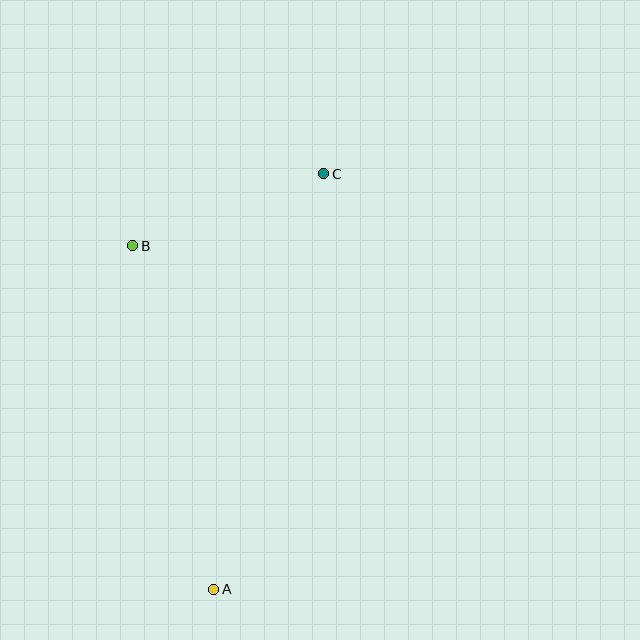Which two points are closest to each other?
Points B and C are closest to each other.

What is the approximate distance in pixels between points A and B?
The distance between A and B is approximately 353 pixels.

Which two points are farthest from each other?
Points A and C are farthest from each other.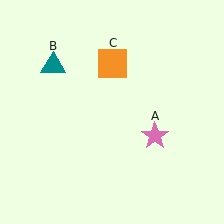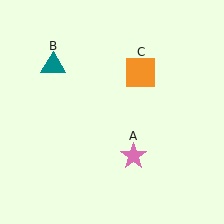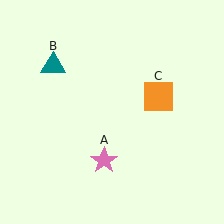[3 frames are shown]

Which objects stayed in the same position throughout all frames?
Teal triangle (object B) remained stationary.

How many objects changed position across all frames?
2 objects changed position: pink star (object A), orange square (object C).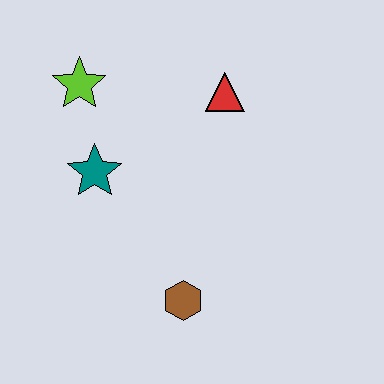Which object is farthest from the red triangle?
The brown hexagon is farthest from the red triangle.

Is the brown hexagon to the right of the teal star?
Yes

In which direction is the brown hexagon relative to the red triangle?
The brown hexagon is below the red triangle.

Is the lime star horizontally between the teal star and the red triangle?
No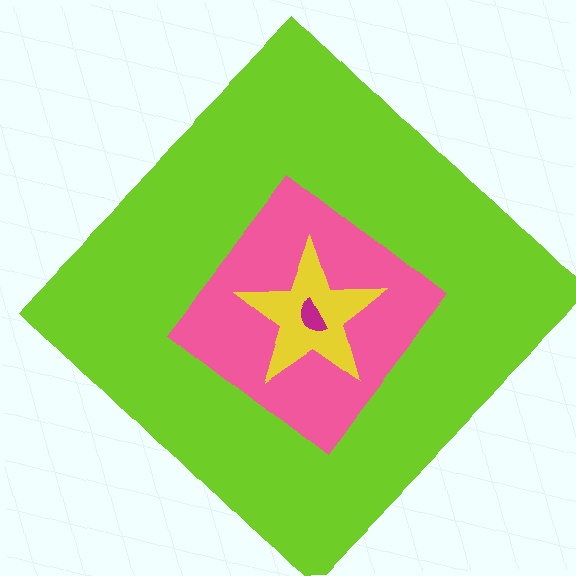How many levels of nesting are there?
4.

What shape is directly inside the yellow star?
The magenta semicircle.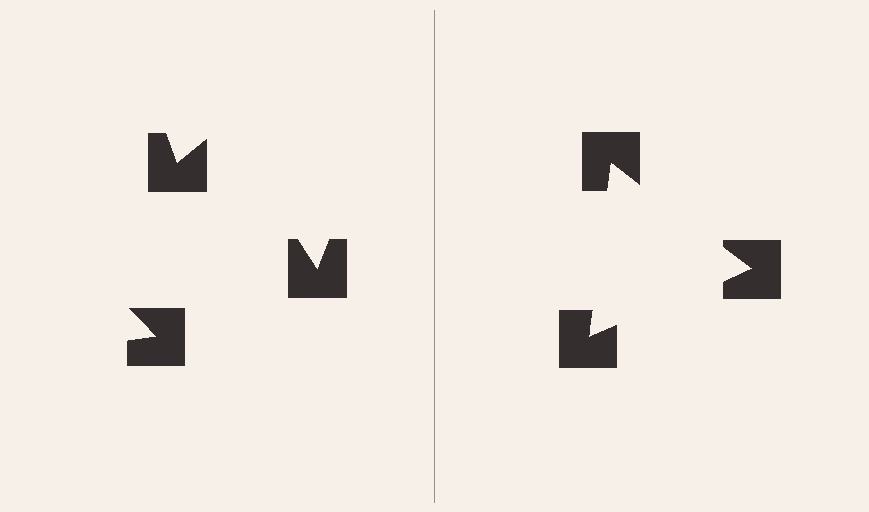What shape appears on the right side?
An illusory triangle.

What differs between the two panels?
The notched squares are positioned identically on both sides; only the wedge orientations differ. On the right they align to a triangle; on the left they are misaligned.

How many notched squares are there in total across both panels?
6 — 3 on each side.